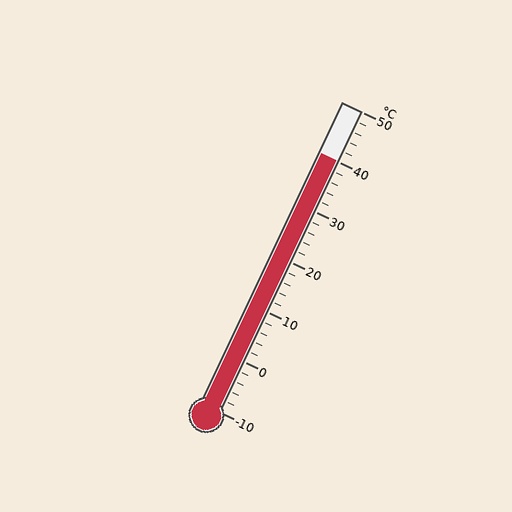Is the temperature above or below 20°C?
The temperature is above 20°C.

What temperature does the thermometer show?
The thermometer shows approximately 40°C.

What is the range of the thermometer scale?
The thermometer scale ranges from -10°C to 50°C.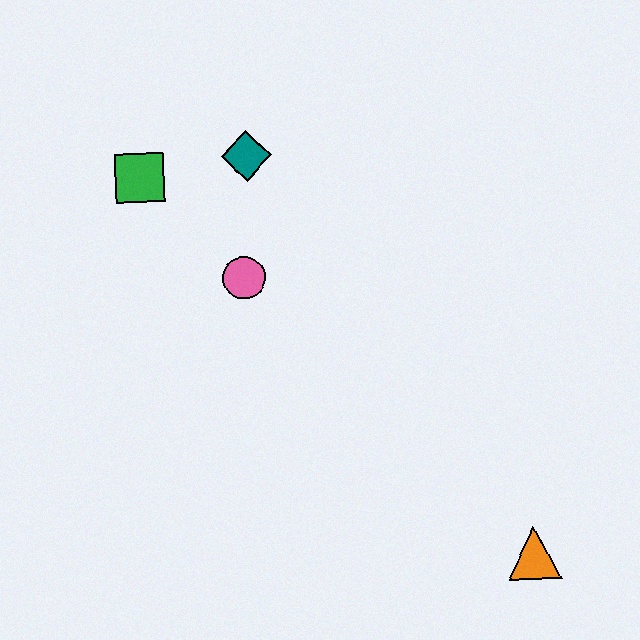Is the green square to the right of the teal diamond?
No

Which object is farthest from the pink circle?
The orange triangle is farthest from the pink circle.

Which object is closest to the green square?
The teal diamond is closest to the green square.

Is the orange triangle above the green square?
No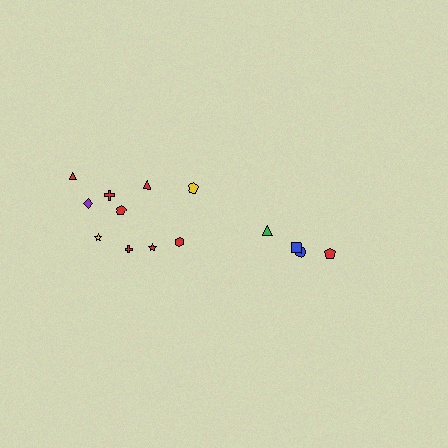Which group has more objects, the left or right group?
The left group.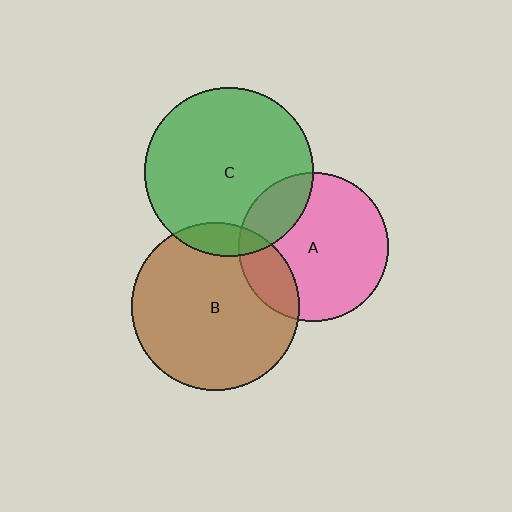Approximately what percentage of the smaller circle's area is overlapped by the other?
Approximately 20%.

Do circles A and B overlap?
Yes.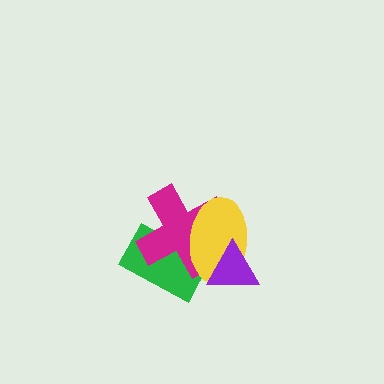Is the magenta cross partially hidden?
Yes, it is partially covered by another shape.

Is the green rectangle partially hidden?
Yes, it is partially covered by another shape.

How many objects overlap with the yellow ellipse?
3 objects overlap with the yellow ellipse.